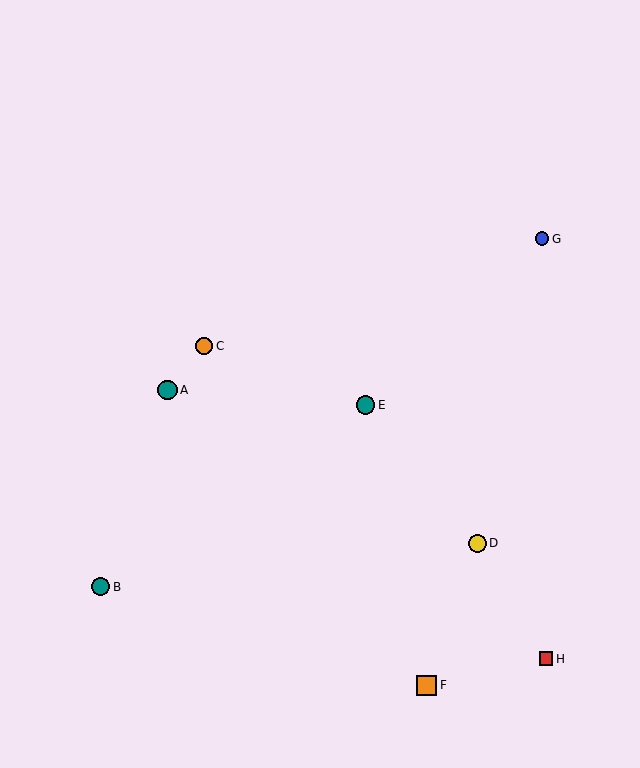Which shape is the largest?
The orange square (labeled F) is the largest.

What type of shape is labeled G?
Shape G is a blue circle.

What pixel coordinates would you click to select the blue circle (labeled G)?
Click at (542, 239) to select the blue circle G.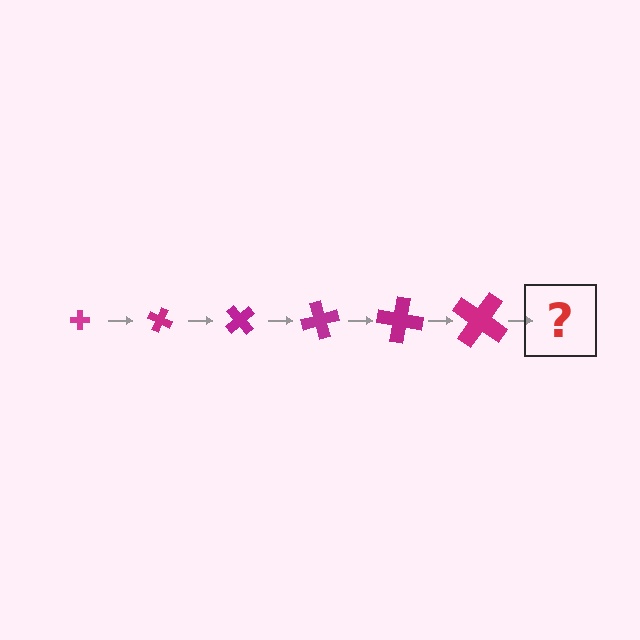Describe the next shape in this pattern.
It should be a cross, larger than the previous one and rotated 150 degrees from the start.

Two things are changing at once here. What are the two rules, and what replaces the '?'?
The two rules are that the cross grows larger each step and it rotates 25 degrees each step. The '?' should be a cross, larger than the previous one and rotated 150 degrees from the start.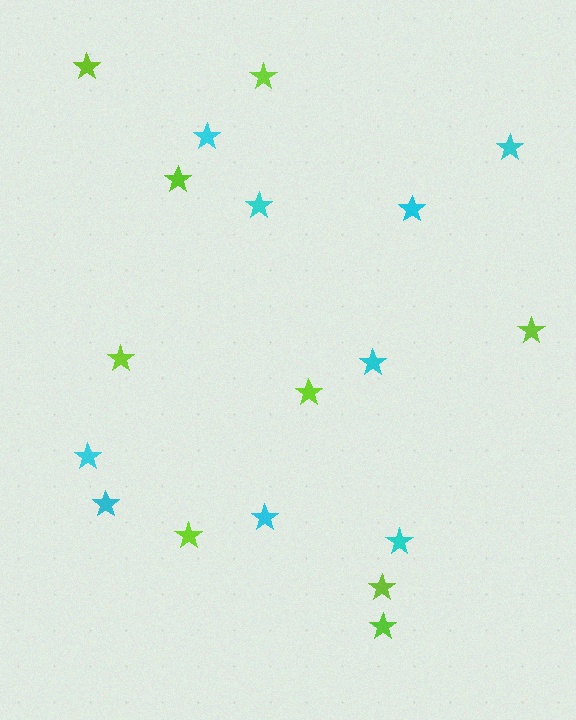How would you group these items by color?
There are 2 groups: one group of cyan stars (9) and one group of lime stars (9).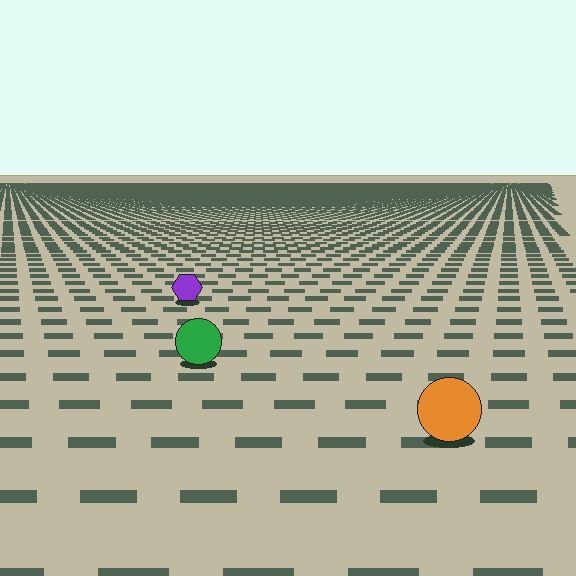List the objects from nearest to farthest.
From nearest to farthest: the orange circle, the green circle, the purple hexagon.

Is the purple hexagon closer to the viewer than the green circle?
No. The green circle is closer — you can tell from the texture gradient: the ground texture is coarser near it.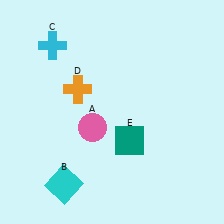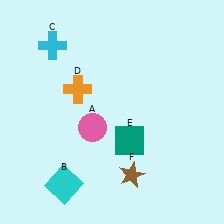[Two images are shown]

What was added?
A brown star (F) was added in Image 2.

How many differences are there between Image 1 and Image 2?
There is 1 difference between the two images.